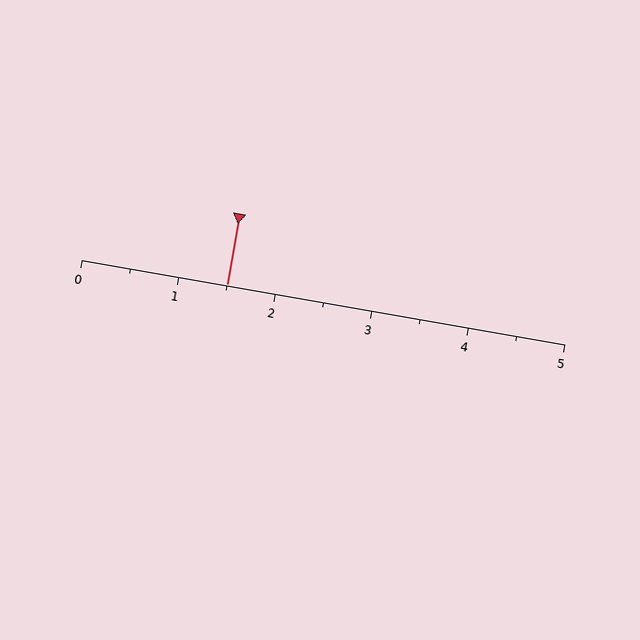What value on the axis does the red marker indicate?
The marker indicates approximately 1.5.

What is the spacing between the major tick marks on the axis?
The major ticks are spaced 1 apart.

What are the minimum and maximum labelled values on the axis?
The axis runs from 0 to 5.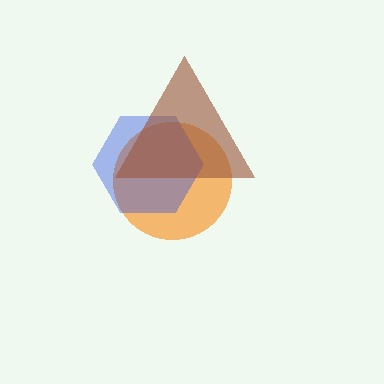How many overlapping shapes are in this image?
There are 3 overlapping shapes in the image.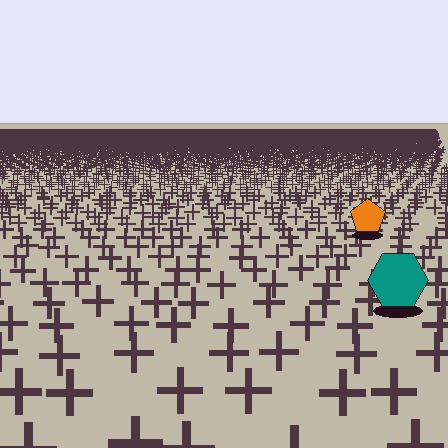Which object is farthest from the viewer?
The orange pentagon is farthest from the viewer. It appears smaller and the ground texture around it is denser.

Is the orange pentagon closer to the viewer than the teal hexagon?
No. The teal hexagon is closer — you can tell from the texture gradient: the ground texture is coarser near it.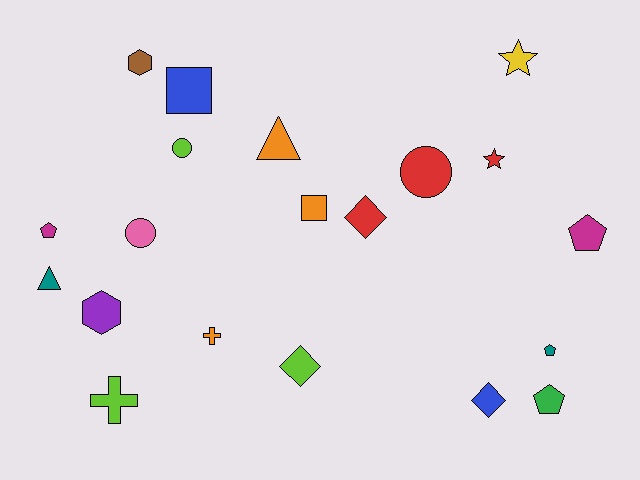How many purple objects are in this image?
There is 1 purple object.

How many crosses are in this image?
There are 2 crosses.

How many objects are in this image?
There are 20 objects.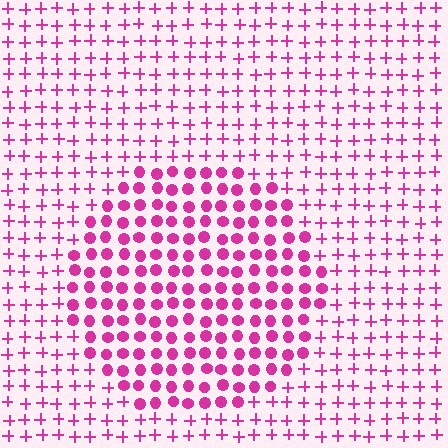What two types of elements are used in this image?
The image uses circles inside the circle region and plus signs outside it.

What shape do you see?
I see a circle.